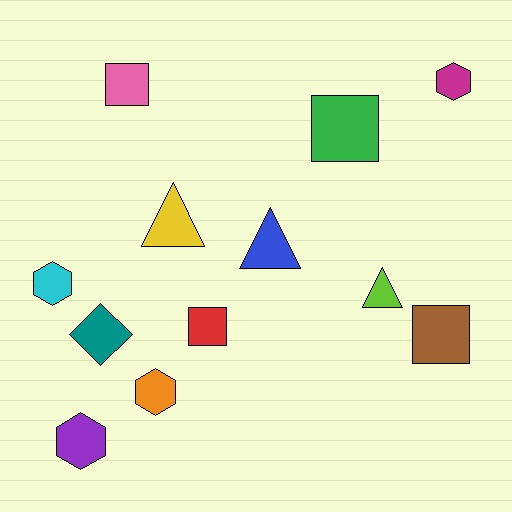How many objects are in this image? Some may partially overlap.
There are 12 objects.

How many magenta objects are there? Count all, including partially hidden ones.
There is 1 magenta object.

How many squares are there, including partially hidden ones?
There are 4 squares.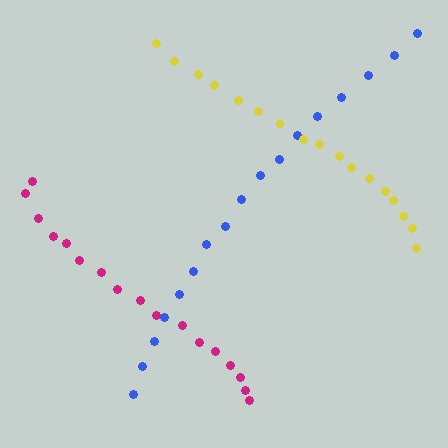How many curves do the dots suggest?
There are 3 distinct paths.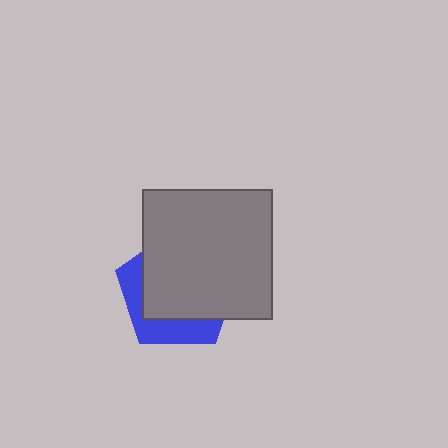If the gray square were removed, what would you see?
You would see the complete blue pentagon.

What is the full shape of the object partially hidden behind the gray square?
The partially hidden object is a blue pentagon.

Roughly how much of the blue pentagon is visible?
A small part of it is visible (roughly 31%).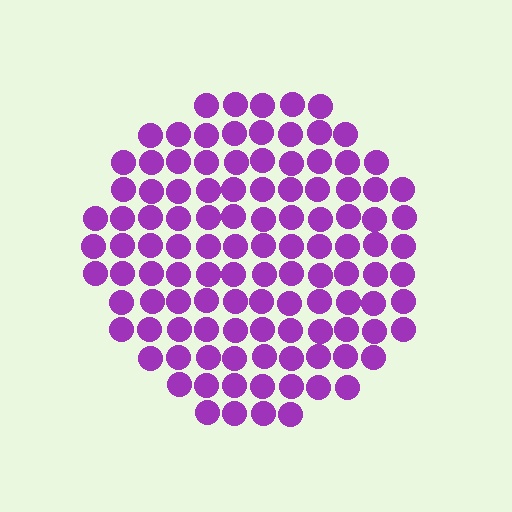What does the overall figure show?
The overall figure shows a circle.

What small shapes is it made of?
It is made of small circles.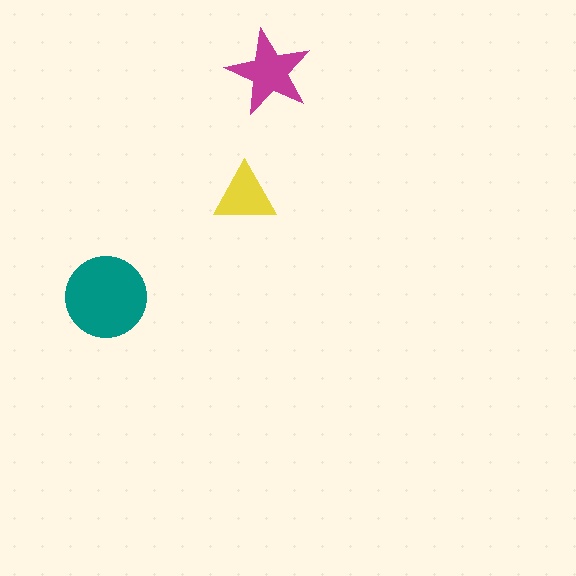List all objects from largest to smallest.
The teal circle, the magenta star, the yellow triangle.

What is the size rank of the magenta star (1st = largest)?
2nd.